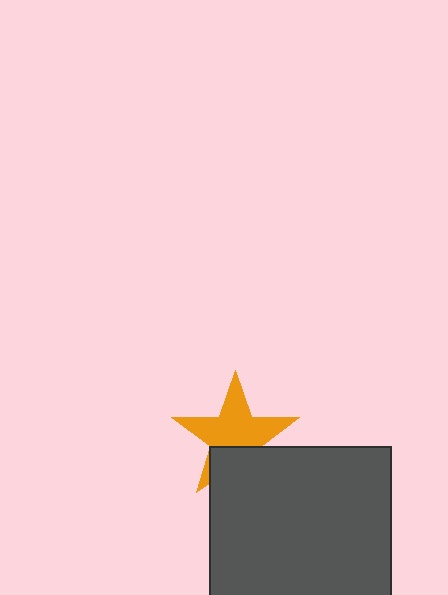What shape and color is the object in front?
The object in front is a dark gray rectangle.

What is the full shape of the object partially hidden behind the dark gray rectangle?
The partially hidden object is an orange star.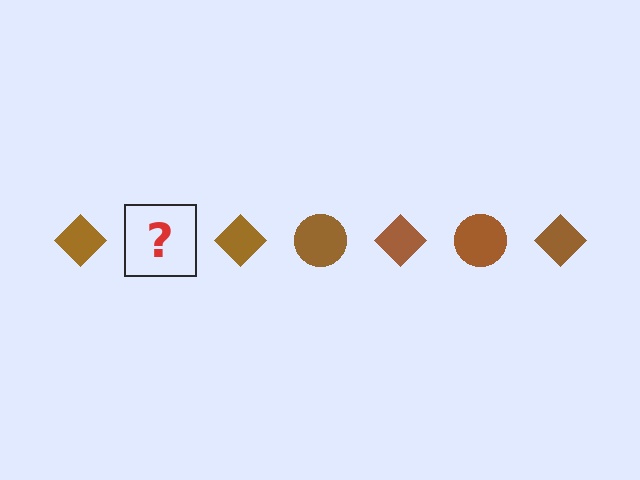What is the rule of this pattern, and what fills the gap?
The rule is that the pattern cycles through diamond, circle shapes in brown. The gap should be filled with a brown circle.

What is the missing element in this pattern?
The missing element is a brown circle.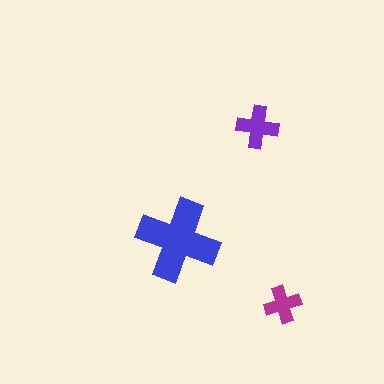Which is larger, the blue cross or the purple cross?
The blue one.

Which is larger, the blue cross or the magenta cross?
The blue one.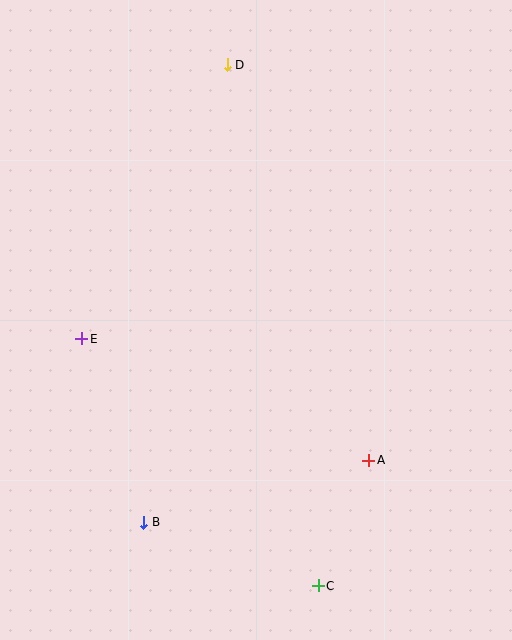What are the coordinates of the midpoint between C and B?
The midpoint between C and B is at (231, 554).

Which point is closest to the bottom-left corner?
Point B is closest to the bottom-left corner.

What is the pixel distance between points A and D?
The distance between A and D is 420 pixels.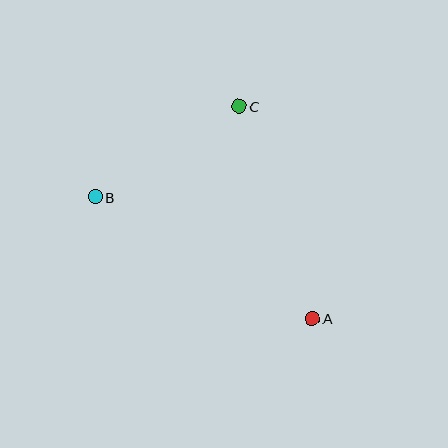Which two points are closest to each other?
Points B and C are closest to each other.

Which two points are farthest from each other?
Points A and B are farthest from each other.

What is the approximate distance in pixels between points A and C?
The distance between A and C is approximately 224 pixels.